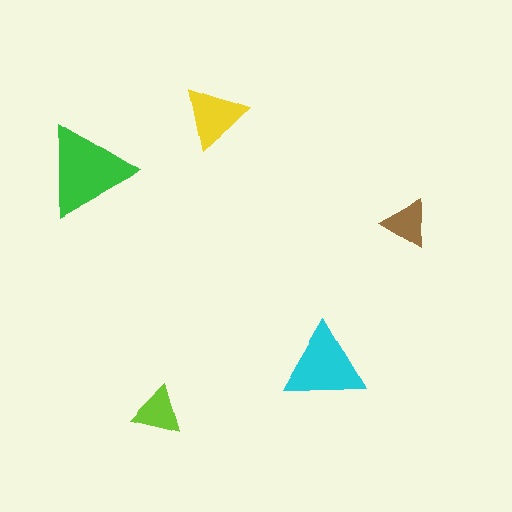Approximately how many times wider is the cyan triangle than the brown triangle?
About 1.5 times wider.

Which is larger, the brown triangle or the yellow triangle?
The yellow one.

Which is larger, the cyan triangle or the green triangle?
The green one.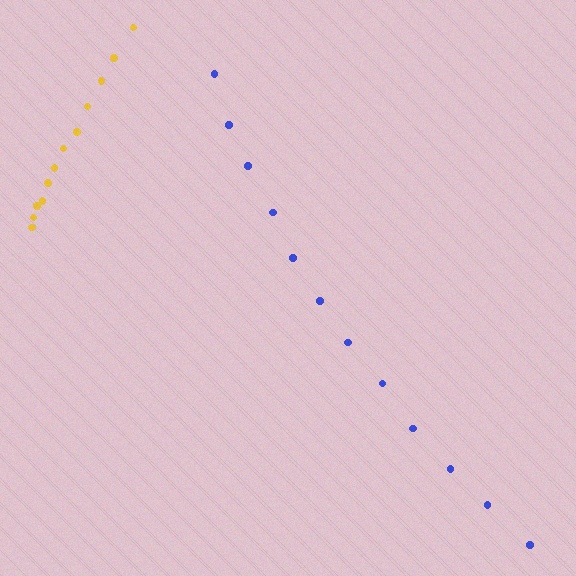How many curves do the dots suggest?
There are 2 distinct paths.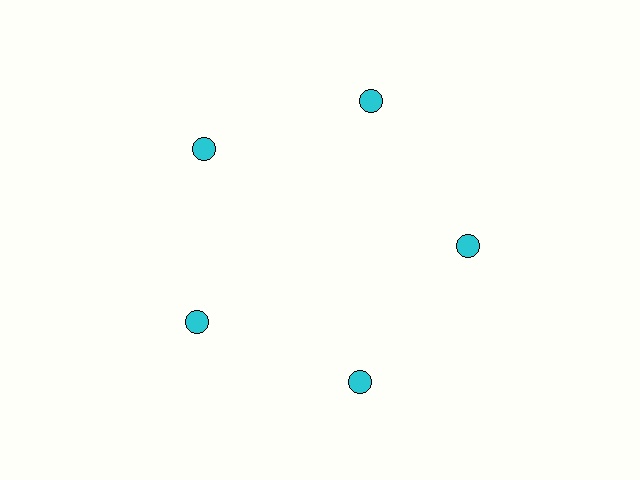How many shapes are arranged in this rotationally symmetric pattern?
There are 5 shapes, arranged in 5 groups of 1.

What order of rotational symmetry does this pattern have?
This pattern has 5-fold rotational symmetry.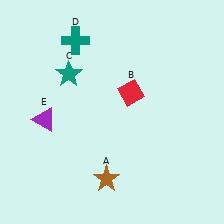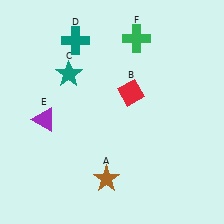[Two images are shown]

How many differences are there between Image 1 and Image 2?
There is 1 difference between the two images.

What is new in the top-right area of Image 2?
A green cross (F) was added in the top-right area of Image 2.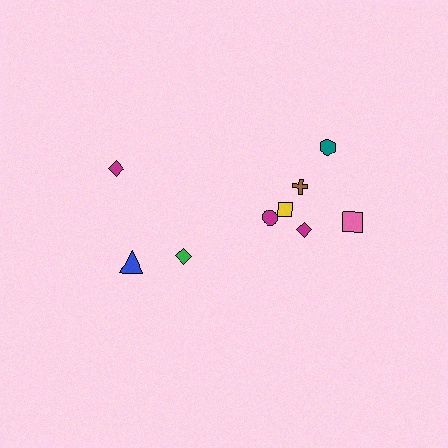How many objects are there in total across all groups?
There are 9 objects.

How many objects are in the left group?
There are 3 objects.